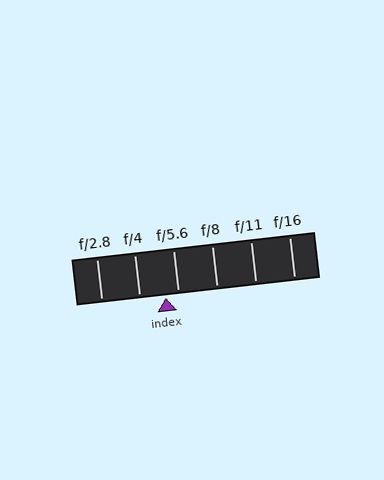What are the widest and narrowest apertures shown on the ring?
The widest aperture shown is f/2.8 and the narrowest is f/16.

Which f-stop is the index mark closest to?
The index mark is closest to f/5.6.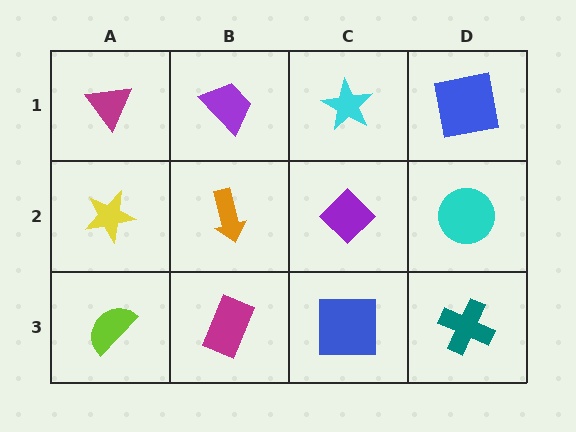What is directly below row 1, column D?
A cyan circle.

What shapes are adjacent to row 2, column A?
A magenta triangle (row 1, column A), a lime semicircle (row 3, column A), an orange arrow (row 2, column B).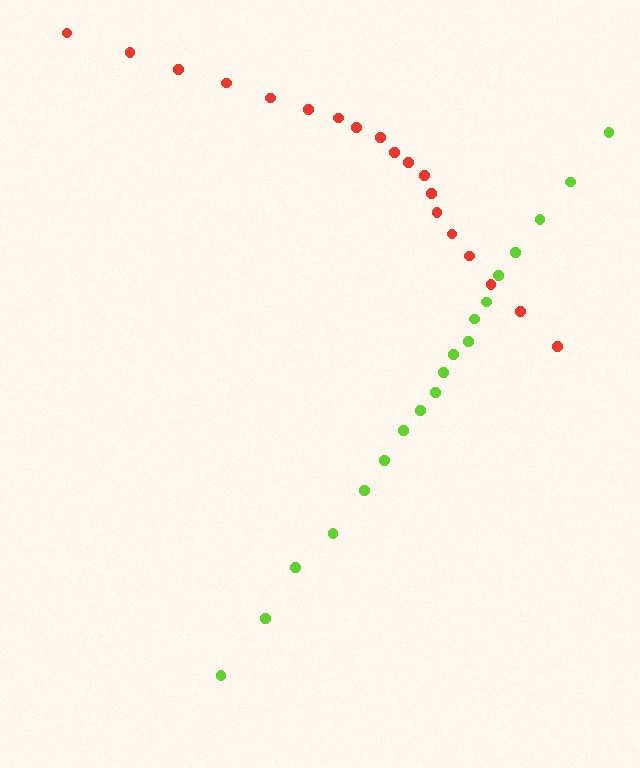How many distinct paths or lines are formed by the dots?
There are 2 distinct paths.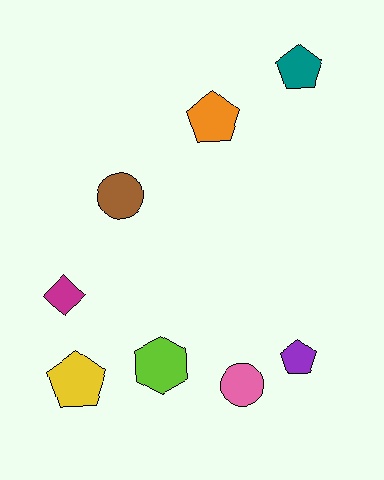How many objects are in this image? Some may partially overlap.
There are 8 objects.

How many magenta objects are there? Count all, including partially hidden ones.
There is 1 magenta object.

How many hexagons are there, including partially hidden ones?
There is 1 hexagon.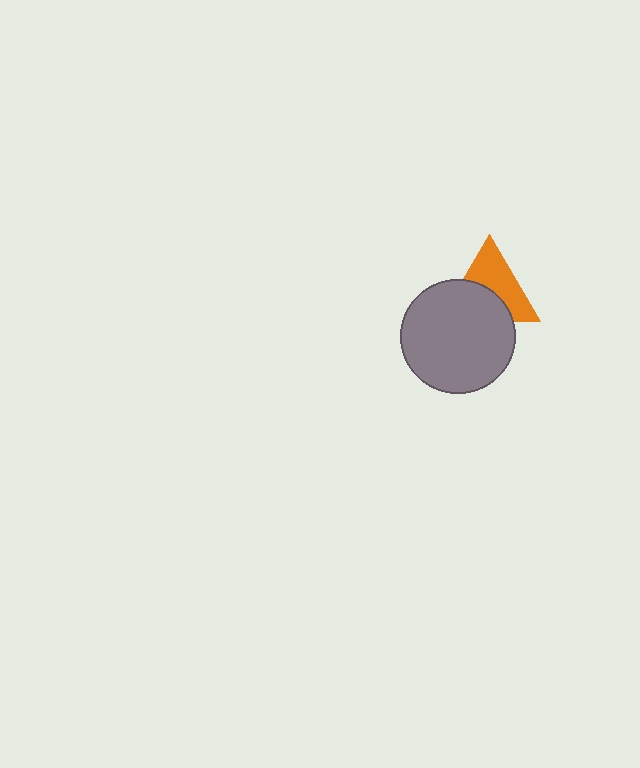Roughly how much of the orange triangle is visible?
About half of it is visible (roughly 54%).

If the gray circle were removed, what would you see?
You would see the complete orange triangle.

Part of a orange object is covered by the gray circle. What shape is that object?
It is a triangle.